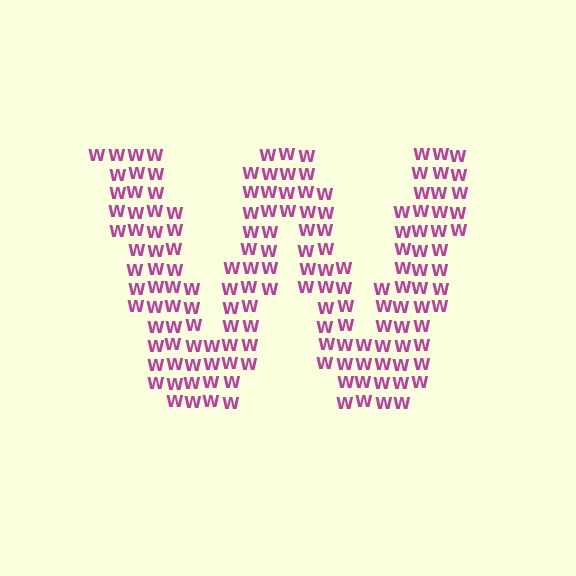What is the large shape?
The large shape is the letter W.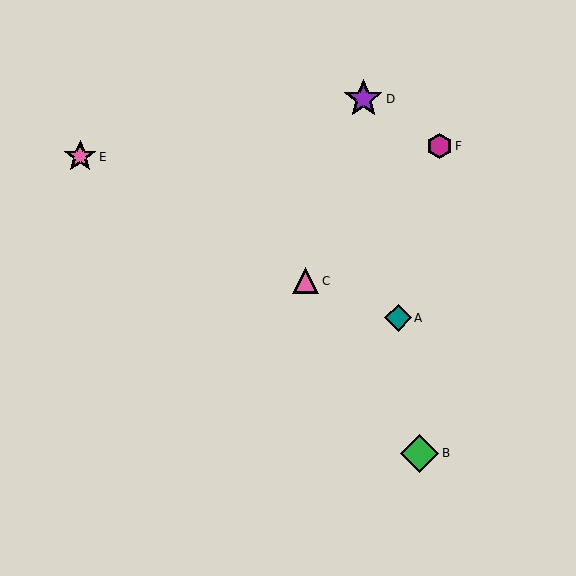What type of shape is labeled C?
Shape C is a pink triangle.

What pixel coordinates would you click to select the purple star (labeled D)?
Click at (363, 99) to select the purple star D.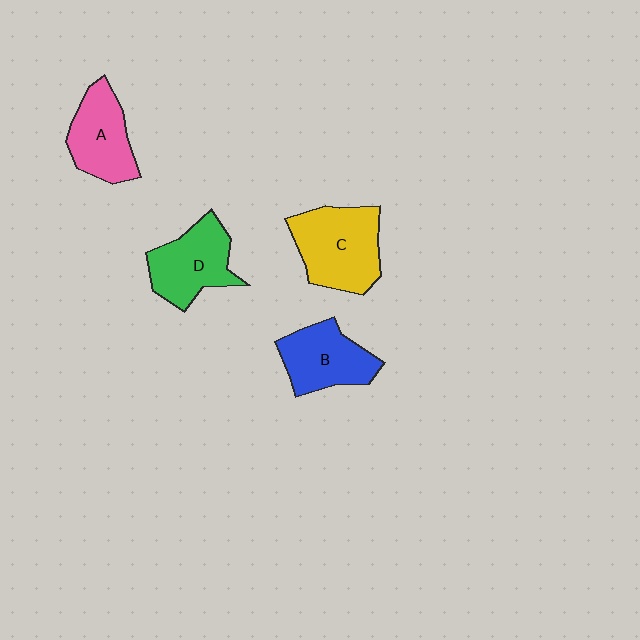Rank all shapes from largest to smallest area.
From largest to smallest: C (yellow), D (green), B (blue), A (pink).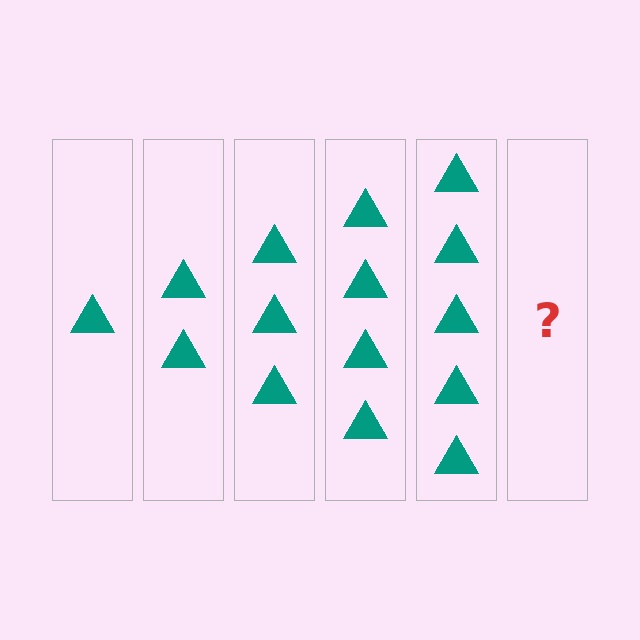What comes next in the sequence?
The next element should be 6 triangles.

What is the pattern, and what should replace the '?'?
The pattern is that each step adds one more triangle. The '?' should be 6 triangles.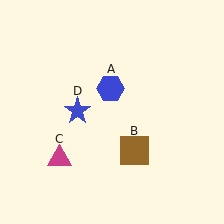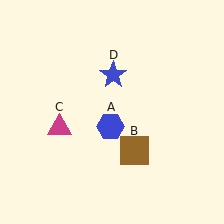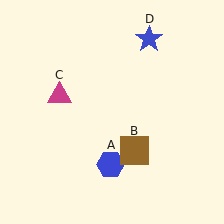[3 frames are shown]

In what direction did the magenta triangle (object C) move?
The magenta triangle (object C) moved up.